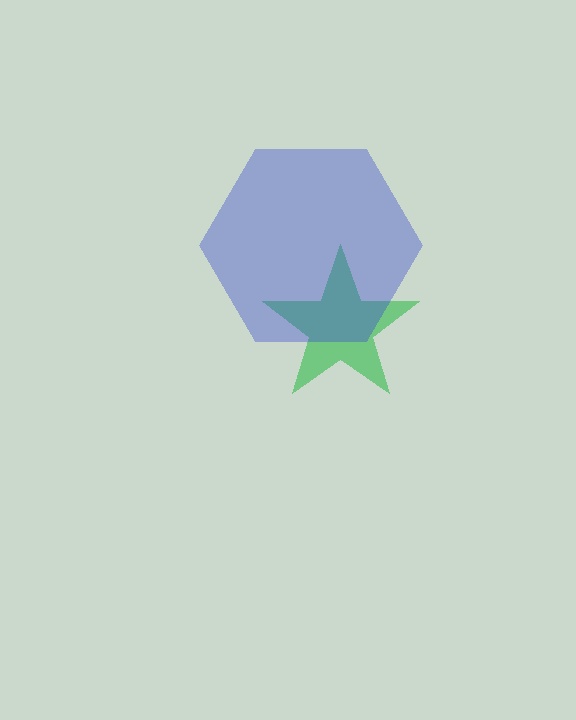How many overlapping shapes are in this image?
There are 2 overlapping shapes in the image.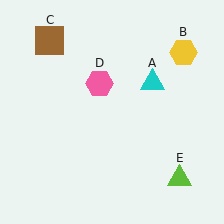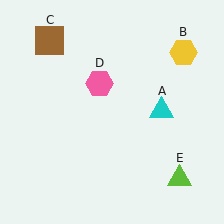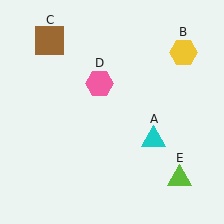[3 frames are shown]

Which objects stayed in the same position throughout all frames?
Yellow hexagon (object B) and brown square (object C) and pink hexagon (object D) and lime triangle (object E) remained stationary.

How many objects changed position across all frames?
1 object changed position: cyan triangle (object A).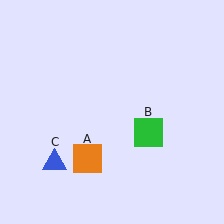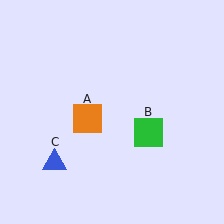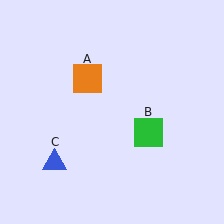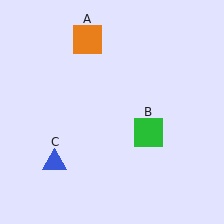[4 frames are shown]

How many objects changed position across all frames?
1 object changed position: orange square (object A).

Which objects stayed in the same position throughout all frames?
Green square (object B) and blue triangle (object C) remained stationary.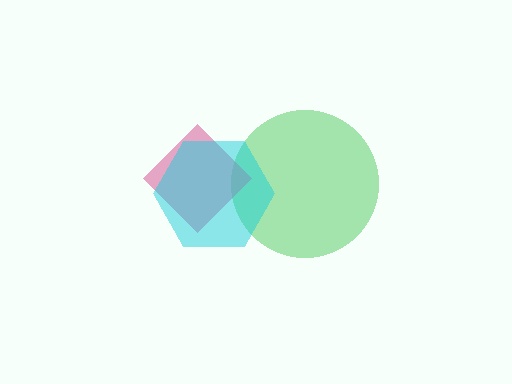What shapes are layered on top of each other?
The layered shapes are: a green circle, a pink diamond, a cyan hexagon.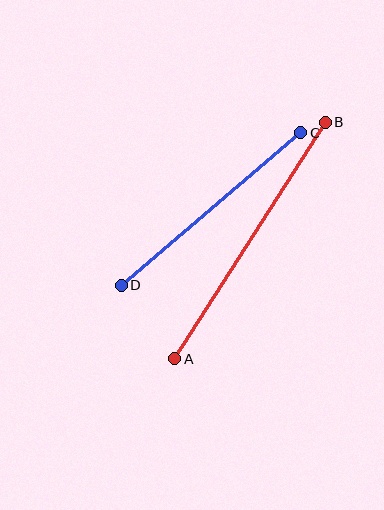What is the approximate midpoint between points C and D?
The midpoint is at approximately (211, 209) pixels.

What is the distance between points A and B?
The distance is approximately 280 pixels.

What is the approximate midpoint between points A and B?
The midpoint is at approximately (250, 241) pixels.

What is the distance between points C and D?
The distance is approximately 236 pixels.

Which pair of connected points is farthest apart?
Points A and B are farthest apart.